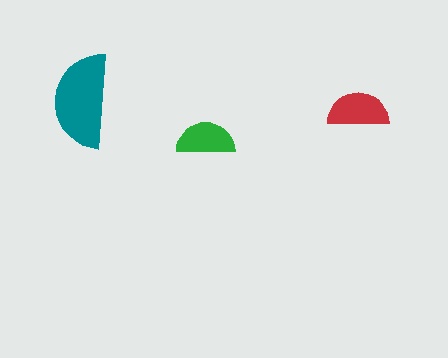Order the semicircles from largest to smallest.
the teal one, the red one, the green one.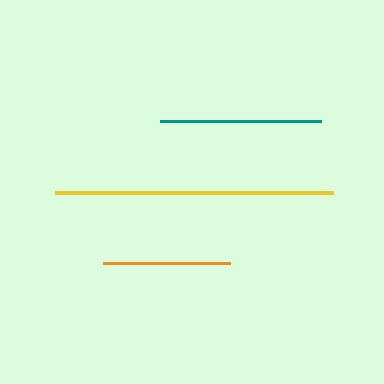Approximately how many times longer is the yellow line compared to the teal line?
The yellow line is approximately 1.7 times the length of the teal line.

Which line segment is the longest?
The yellow line is the longest at approximately 277 pixels.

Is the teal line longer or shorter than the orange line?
The teal line is longer than the orange line.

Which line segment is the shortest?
The orange line is the shortest at approximately 127 pixels.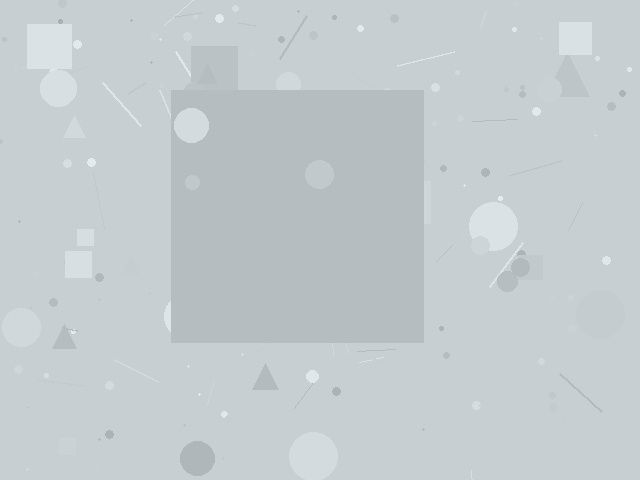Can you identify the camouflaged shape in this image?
The camouflaged shape is a square.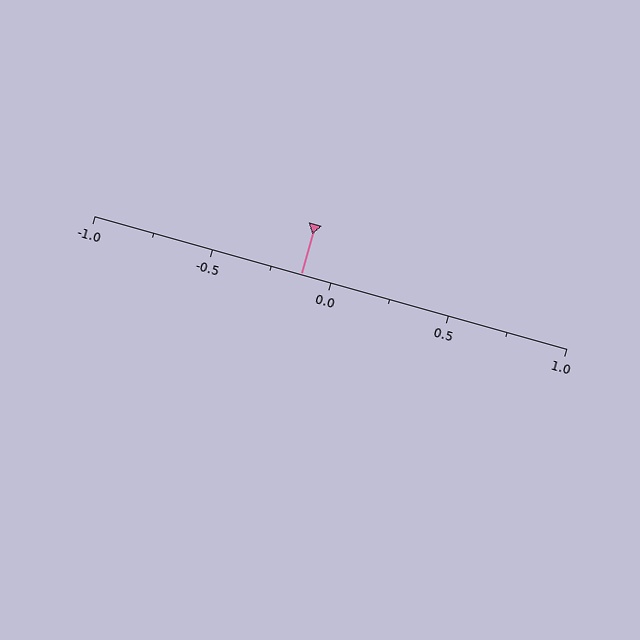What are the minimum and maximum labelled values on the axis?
The axis runs from -1.0 to 1.0.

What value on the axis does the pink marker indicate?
The marker indicates approximately -0.12.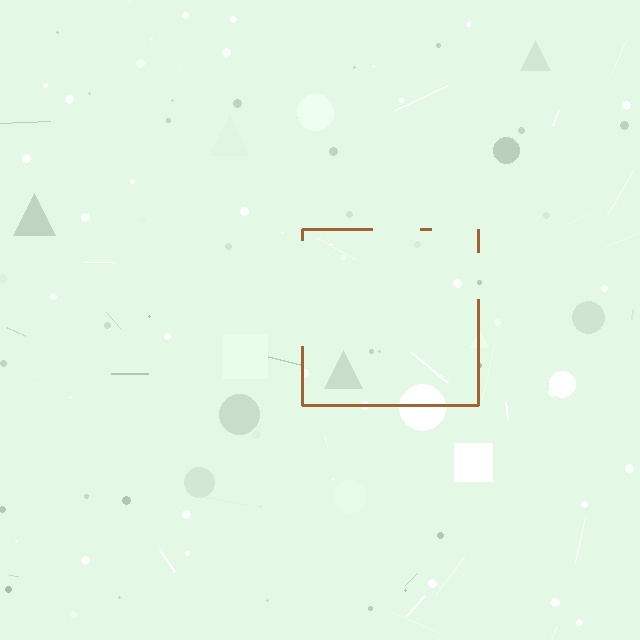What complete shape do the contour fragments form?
The contour fragments form a square.